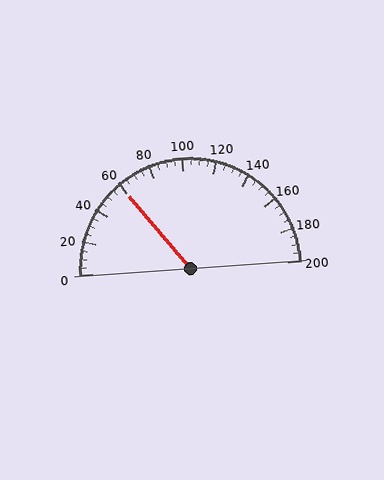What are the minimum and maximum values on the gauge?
The gauge ranges from 0 to 200.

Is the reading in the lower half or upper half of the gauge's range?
The reading is in the lower half of the range (0 to 200).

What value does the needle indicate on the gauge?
The needle indicates approximately 60.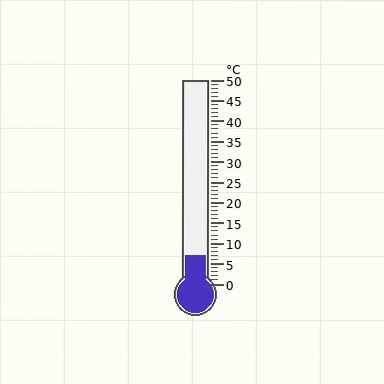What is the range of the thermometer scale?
The thermometer scale ranges from 0°C to 50°C.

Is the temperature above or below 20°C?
The temperature is below 20°C.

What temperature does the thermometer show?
The thermometer shows approximately 7°C.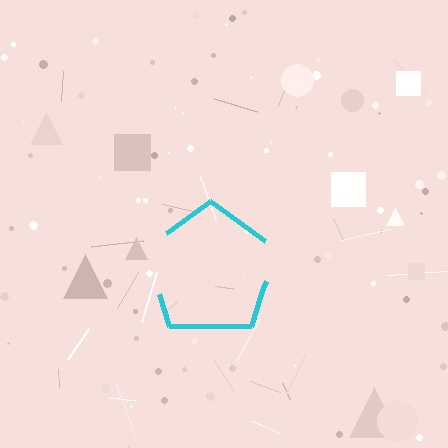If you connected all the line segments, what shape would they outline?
They would outline a pentagon.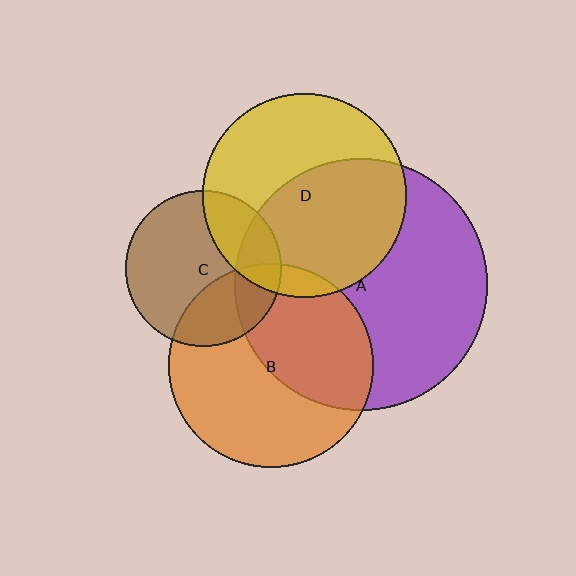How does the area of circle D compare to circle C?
Approximately 1.7 times.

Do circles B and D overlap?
Yes.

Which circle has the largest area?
Circle A (purple).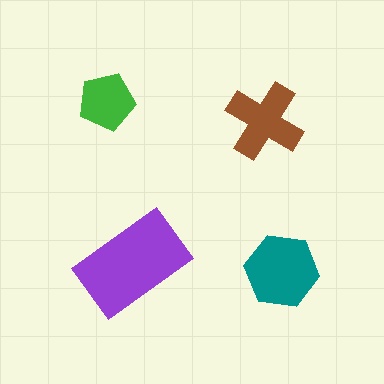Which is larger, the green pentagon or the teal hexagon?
The teal hexagon.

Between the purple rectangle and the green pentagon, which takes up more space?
The purple rectangle.